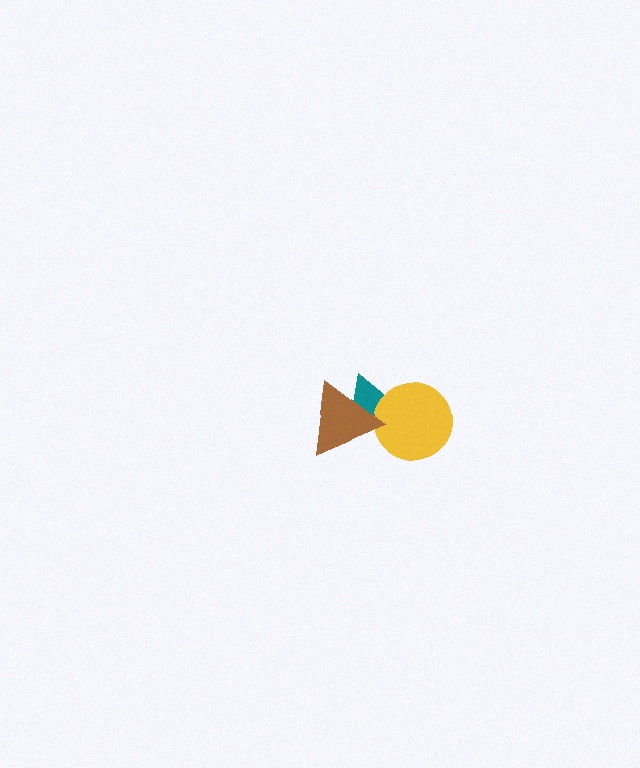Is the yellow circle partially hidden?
Yes, it is partially covered by another shape.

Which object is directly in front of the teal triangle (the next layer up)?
The yellow circle is directly in front of the teal triangle.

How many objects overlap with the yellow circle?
2 objects overlap with the yellow circle.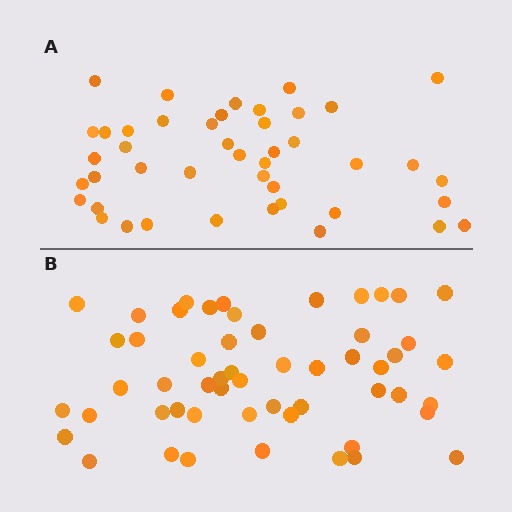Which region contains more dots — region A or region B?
Region B (the bottom region) has more dots.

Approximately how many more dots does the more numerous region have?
Region B has roughly 10 or so more dots than region A.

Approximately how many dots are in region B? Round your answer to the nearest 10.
About 50 dots. (The exact count is 54, which rounds to 50.)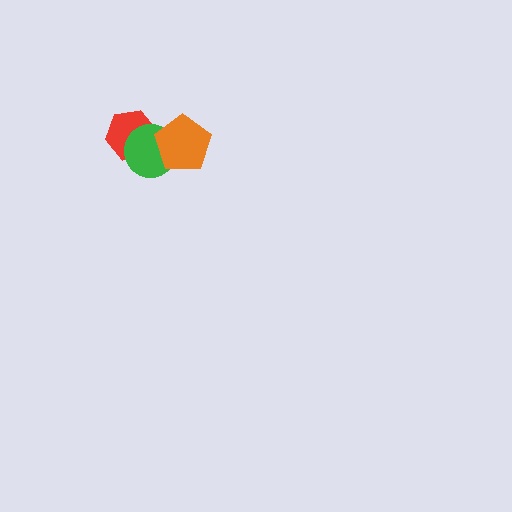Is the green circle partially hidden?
Yes, it is partially covered by another shape.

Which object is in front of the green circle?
The orange pentagon is in front of the green circle.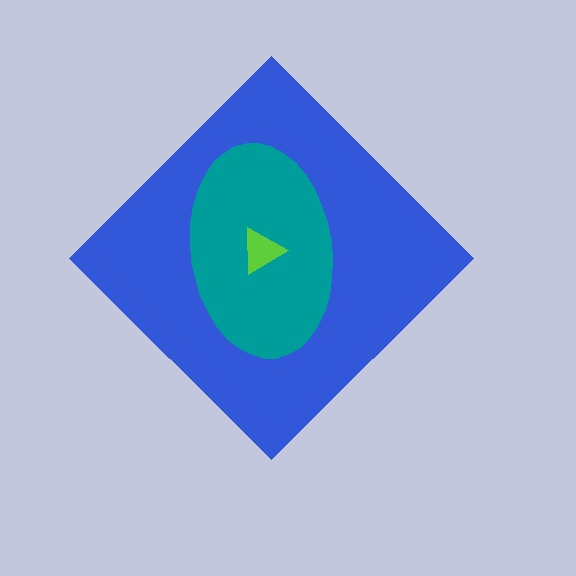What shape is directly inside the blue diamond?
The teal ellipse.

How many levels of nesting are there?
3.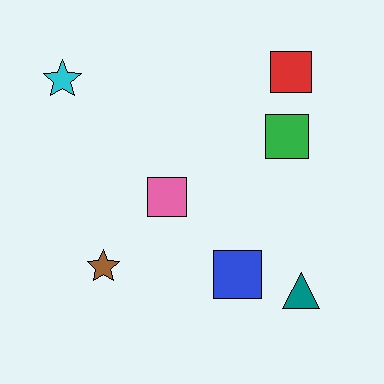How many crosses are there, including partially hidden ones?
There are no crosses.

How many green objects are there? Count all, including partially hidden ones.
There is 1 green object.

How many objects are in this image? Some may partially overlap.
There are 7 objects.